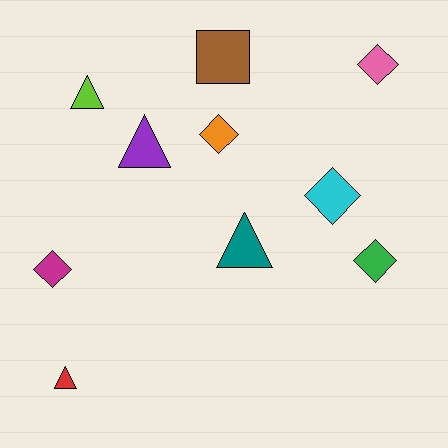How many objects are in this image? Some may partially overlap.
There are 10 objects.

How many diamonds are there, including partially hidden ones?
There are 5 diamonds.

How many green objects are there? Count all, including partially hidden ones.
There is 1 green object.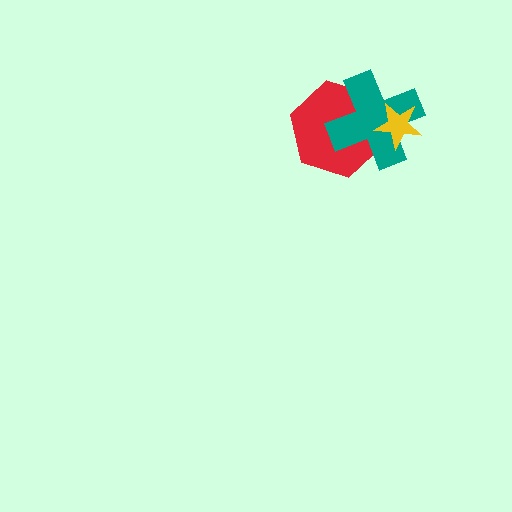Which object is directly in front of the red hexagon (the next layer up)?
The teal cross is directly in front of the red hexagon.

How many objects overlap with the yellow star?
2 objects overlap with the yellow star.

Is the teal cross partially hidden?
Yes, it is partially covered by another shape.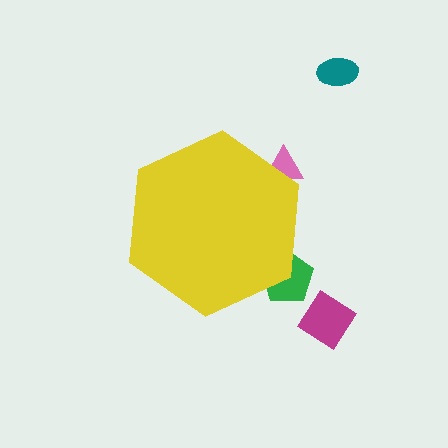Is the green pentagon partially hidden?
Yes, the green pentagon is partially hidden behind the yellow hexagon.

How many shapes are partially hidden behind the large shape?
2 shapes are partially hidden.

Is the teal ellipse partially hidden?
No, the teal ellipse is fully visible.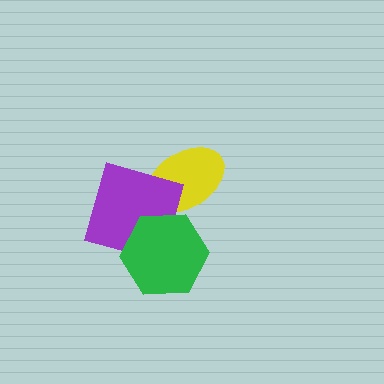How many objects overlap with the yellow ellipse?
2 objects overlap with the yellow ellipse.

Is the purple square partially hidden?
Yes, it is partially covered by another shape.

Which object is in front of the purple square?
The green hexagon is in front of the purple square.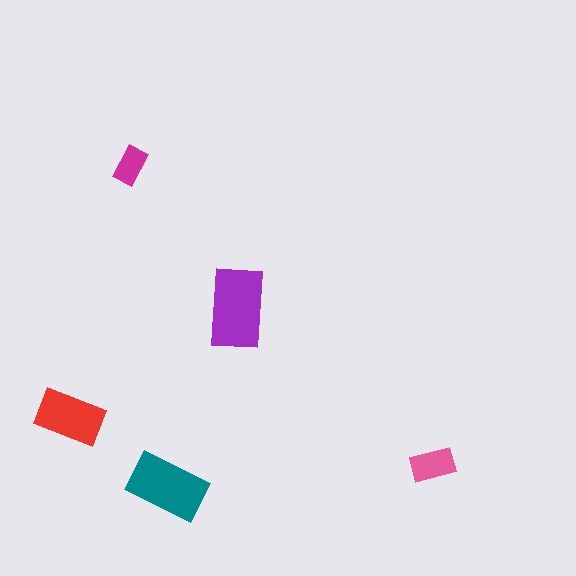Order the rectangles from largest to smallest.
the purple one, the teal one, the red one, the pink one, the magenta one.